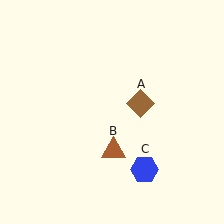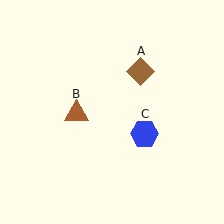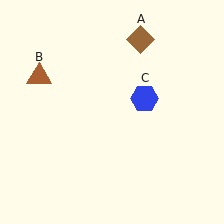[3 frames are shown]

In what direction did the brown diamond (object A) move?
The brown diamond (object A) moved up.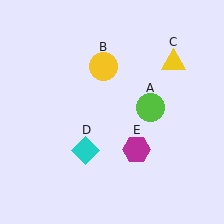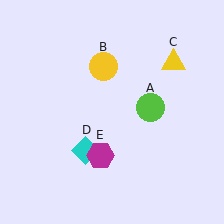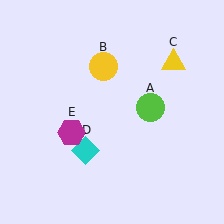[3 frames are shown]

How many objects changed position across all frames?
1 object changed position: magenta hexagon (object E).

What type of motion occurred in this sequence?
The magenta hexagon (object E) rotated clockwise around the center of the scene.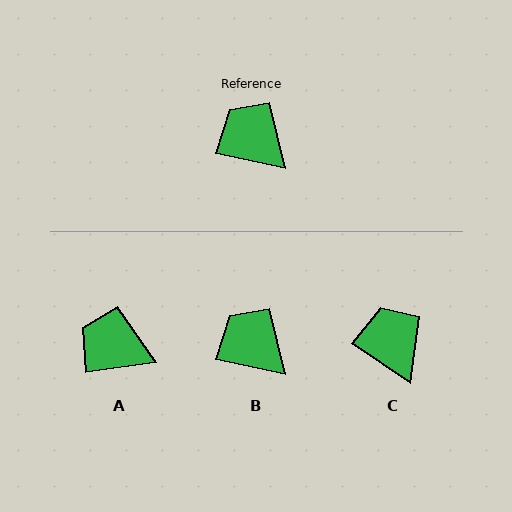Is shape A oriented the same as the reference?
No, it is off by about 22 degrees.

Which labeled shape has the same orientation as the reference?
B.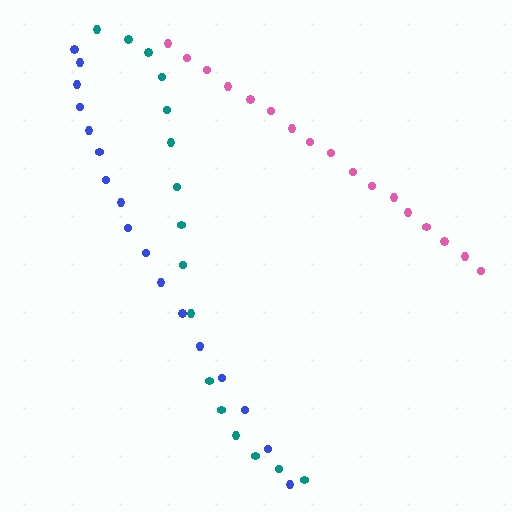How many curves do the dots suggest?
There are 3 distinct paths.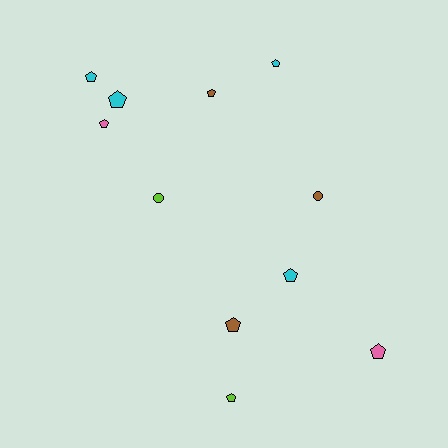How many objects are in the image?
There are 11 objects.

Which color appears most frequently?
Cyan, with 4 objects.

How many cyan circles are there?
There are no cyan circles.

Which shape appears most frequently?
Pentagon, with 9 objects.